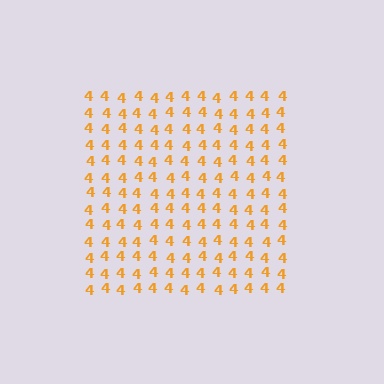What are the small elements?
The small elements are digit 4's.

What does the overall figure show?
The overall figure shows a square.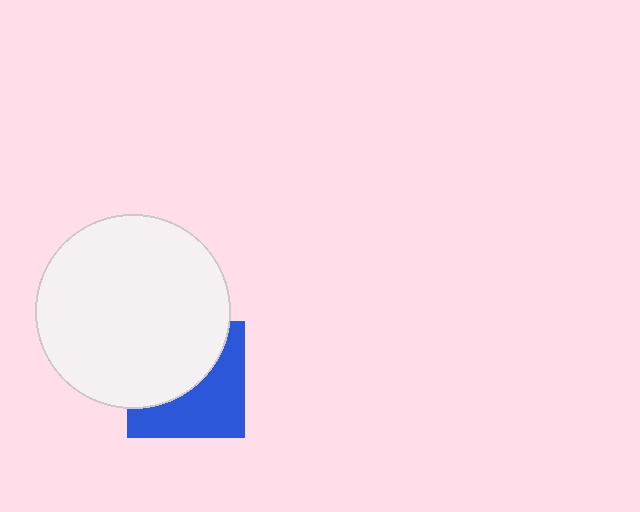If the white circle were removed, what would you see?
You would see the complete blue square.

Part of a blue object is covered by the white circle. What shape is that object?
It is a square.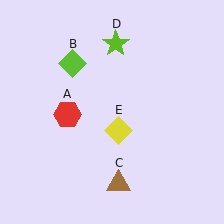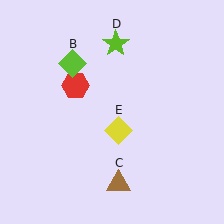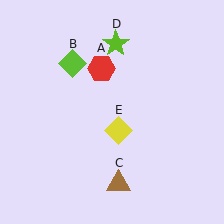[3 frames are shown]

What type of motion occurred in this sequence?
The red hexagon (object A) rotated clockwise around the center of the scene.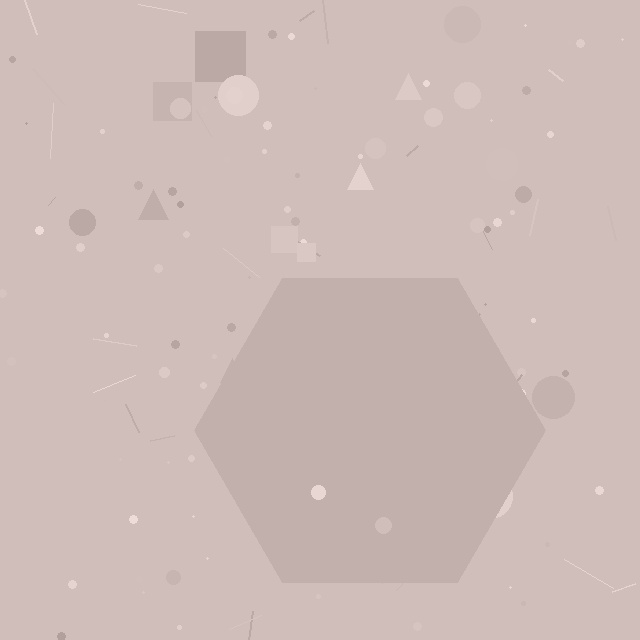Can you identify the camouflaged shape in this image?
The camouflaged shape is a hexagon.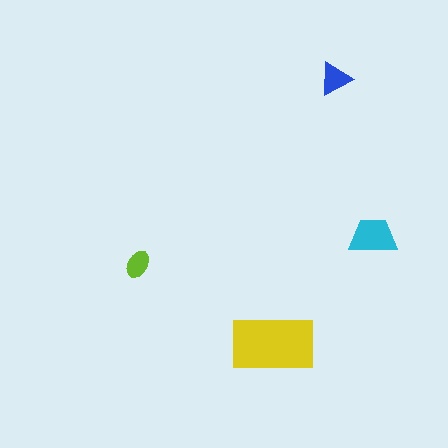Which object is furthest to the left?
The lime ellipse is leftmost.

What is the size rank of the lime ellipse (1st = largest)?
4th.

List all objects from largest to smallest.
The yellow rectangle, the cyan trapezoid, the blue triangle, the lime ellipse.